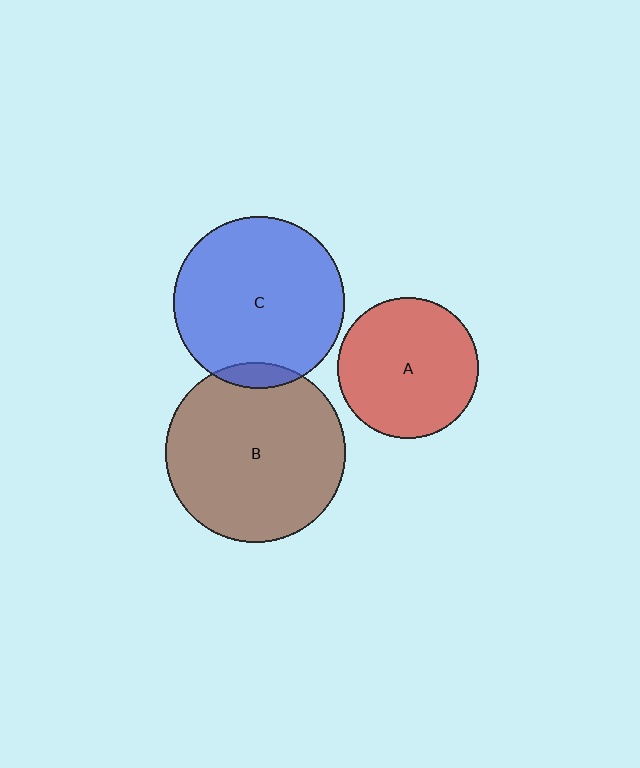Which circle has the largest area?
Circle B (brown).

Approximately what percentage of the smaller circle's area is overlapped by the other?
Approximately 5%.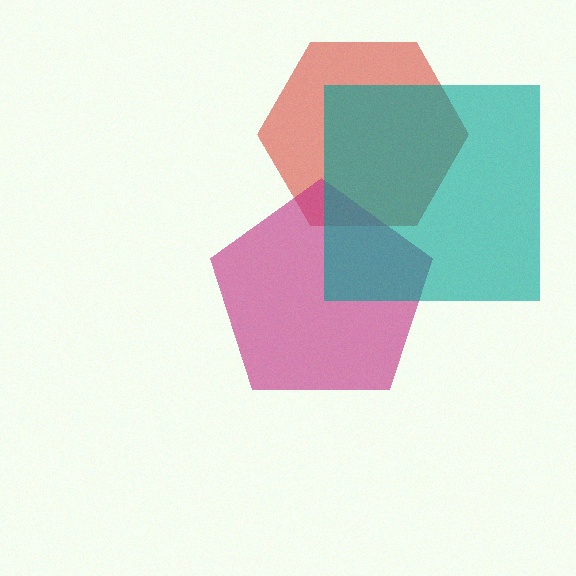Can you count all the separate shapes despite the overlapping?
Yes, there are 3 separate shapes.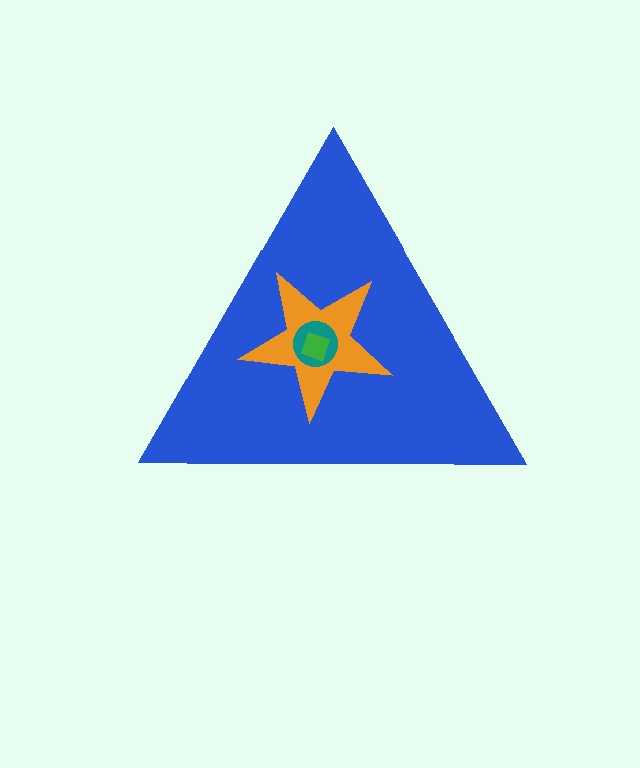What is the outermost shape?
The blue triangle.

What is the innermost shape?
The green diamond.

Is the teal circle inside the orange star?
Yes.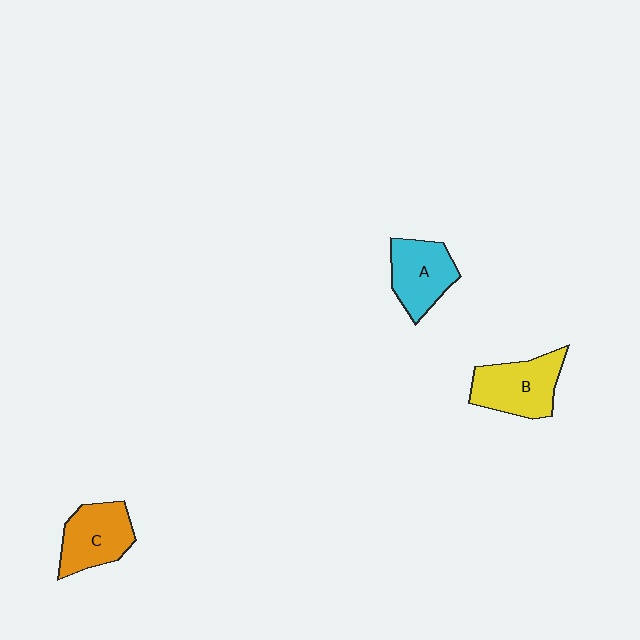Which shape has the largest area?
Shape B (yellow).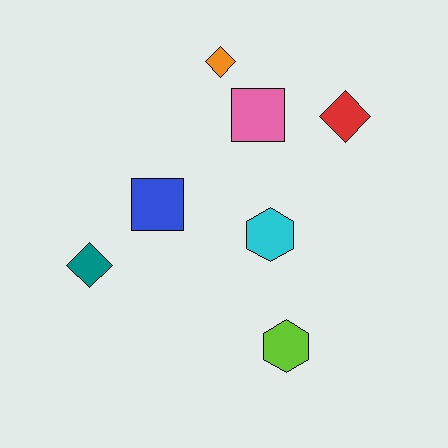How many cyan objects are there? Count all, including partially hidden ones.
There is 1 cyan object.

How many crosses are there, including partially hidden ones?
There are no crosses.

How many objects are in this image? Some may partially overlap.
There are 7 objects.